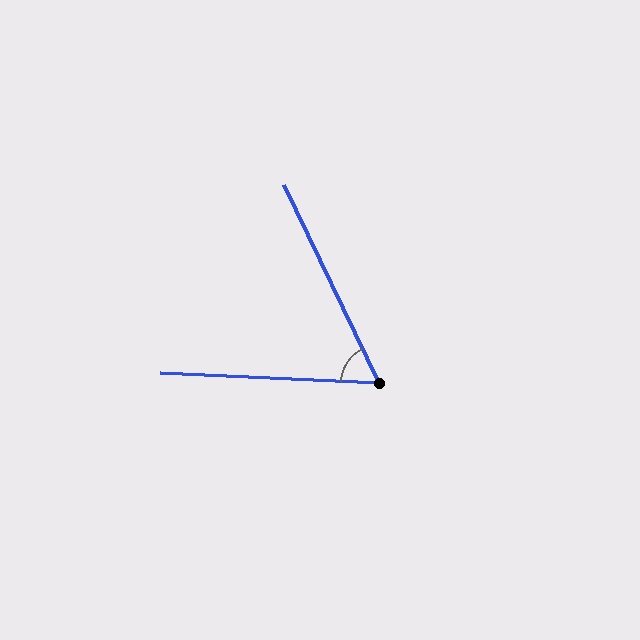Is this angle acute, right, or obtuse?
It is acute.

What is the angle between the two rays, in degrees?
Approximately 62 degrees.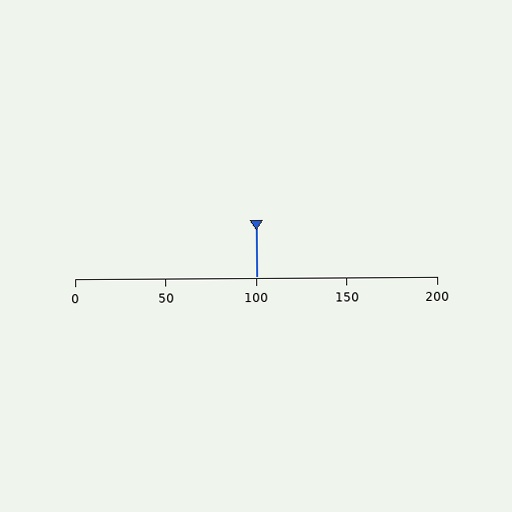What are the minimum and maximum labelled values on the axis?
The axis runs from 0 to 200.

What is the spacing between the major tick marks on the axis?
The major ticks are spaced 50 apart.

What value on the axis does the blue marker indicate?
The marker indicates approximately 100.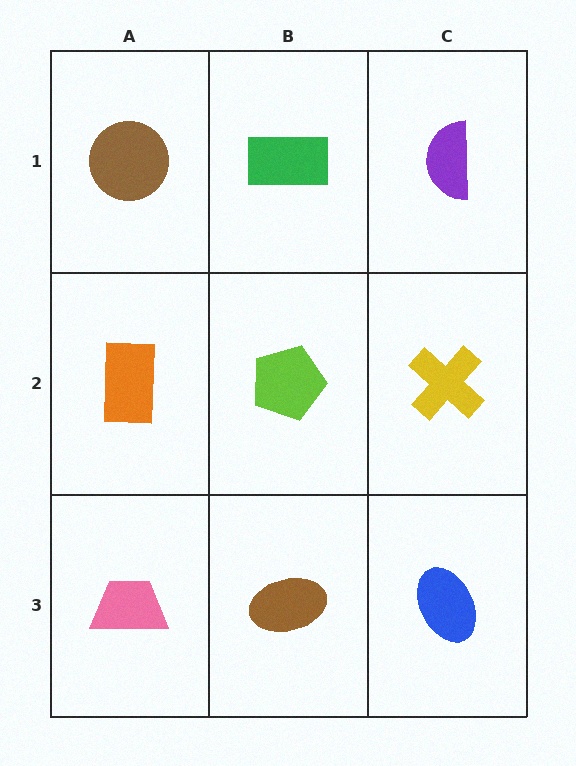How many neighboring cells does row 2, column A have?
3.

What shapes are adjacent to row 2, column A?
A brown circle (row 1, column A), a pink trapezoid (row 3, column A), a lime pentagon (row 2, column B).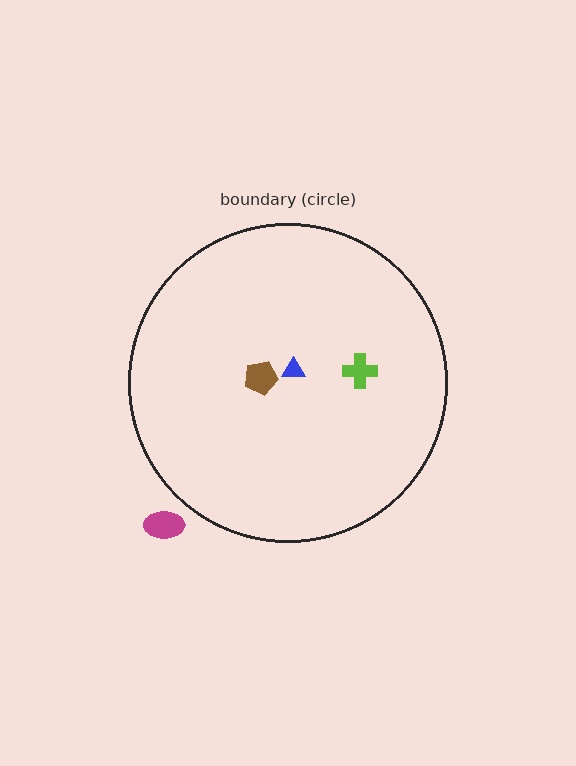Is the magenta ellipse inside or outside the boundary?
Outside.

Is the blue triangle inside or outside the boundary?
Inside.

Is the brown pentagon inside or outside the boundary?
Inside.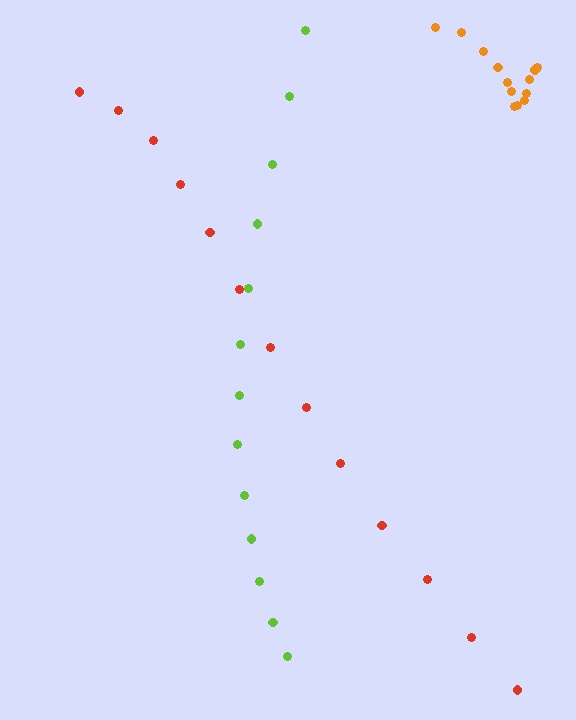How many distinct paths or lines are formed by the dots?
There are 3 distinct paths.